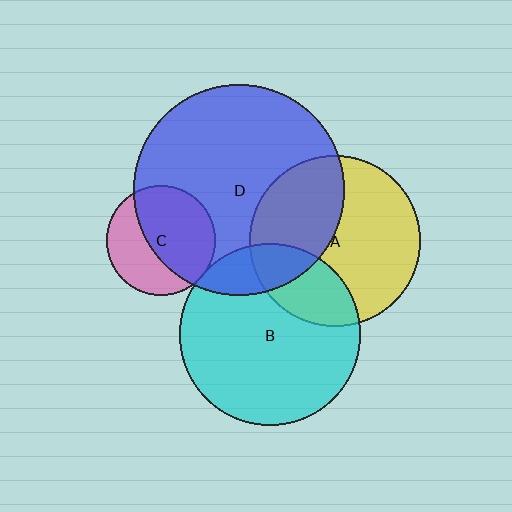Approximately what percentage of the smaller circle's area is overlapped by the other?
Approximately 5%.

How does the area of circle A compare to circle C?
Approximately 2.4 times.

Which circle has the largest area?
Circle D (blue).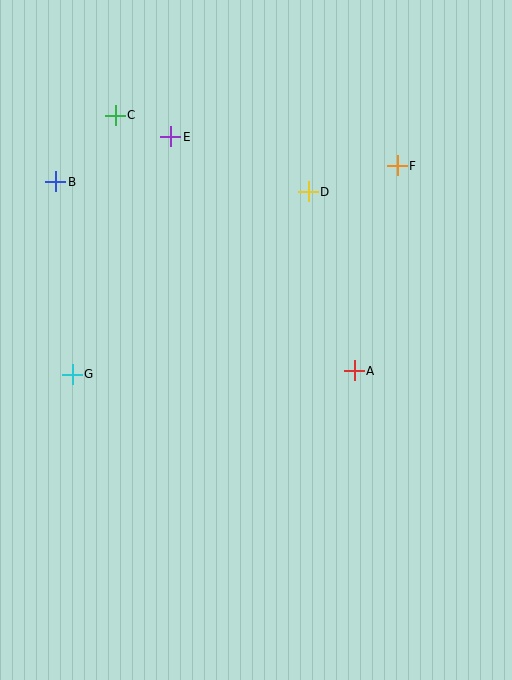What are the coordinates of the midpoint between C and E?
The midpoint between C and E is at (143, 126).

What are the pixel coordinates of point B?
Point B is at (56, 182).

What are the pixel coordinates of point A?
Point A is at (354, 371).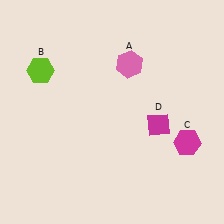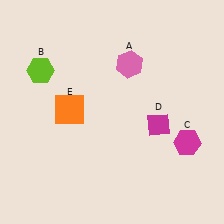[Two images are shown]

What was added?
An orange square (E) was added in Image 2.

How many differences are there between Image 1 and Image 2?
There is 1 difference between the two images.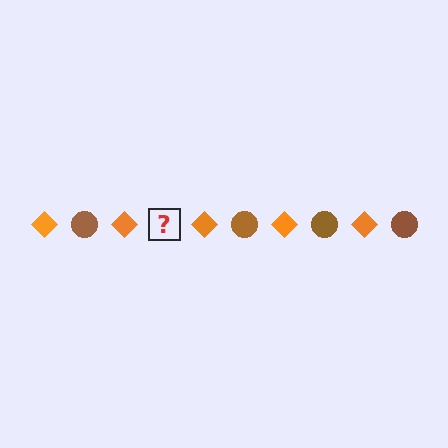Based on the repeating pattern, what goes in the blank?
The blank should be a brown circle.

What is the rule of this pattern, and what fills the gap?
The rule is that the pattern alternates between orange diamond and brown circle. The gap should be filled with a brown circle.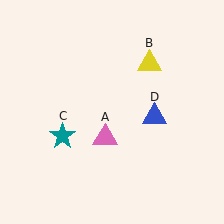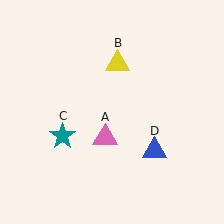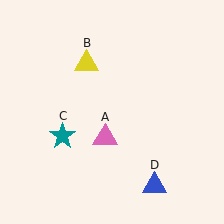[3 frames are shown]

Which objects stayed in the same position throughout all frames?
Pink triangle (object A) and teal star (object C) remained stationary.